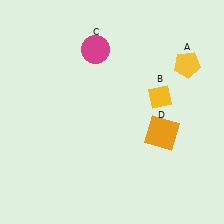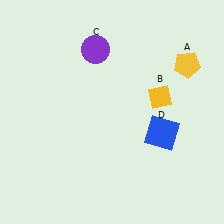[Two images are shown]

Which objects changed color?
C changed from magenta to purple. D changed from orange to blue.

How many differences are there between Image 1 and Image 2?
There are 2 differences between the two images.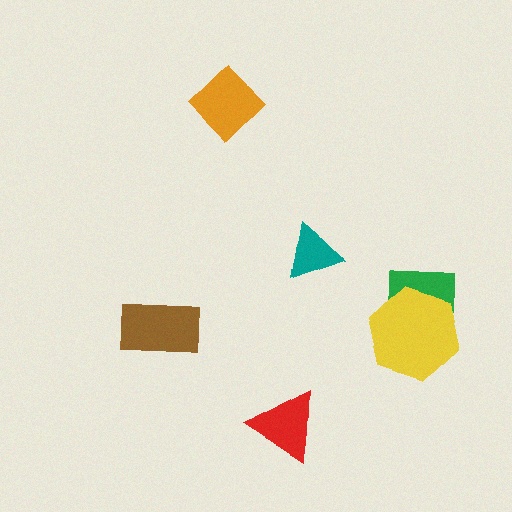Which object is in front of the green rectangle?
The yellow hexagon is in front of the green rectangle.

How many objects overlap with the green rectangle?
1 object overlaps with the green rectangle.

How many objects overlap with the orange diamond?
0 objects overlap with the orange diamond.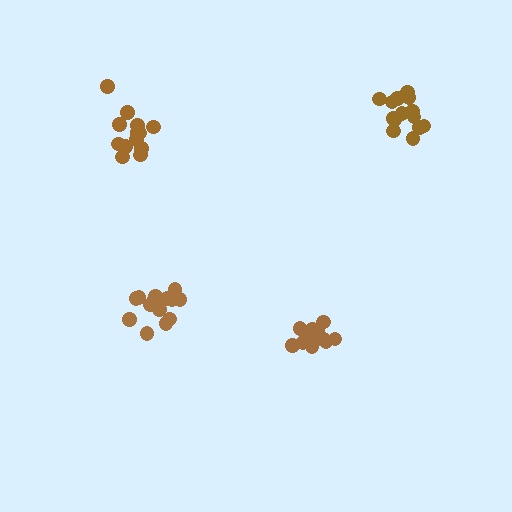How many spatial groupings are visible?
There are 4 spatial groupings.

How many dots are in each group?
Group 1: 15 dots, Group 2: 14 dots, Group 3: 13 dots, Group 4: 13 dots (55 total).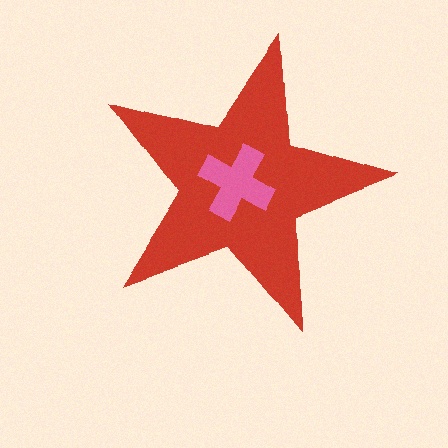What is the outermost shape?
The red star.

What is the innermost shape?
The pink cross.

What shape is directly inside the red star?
The pink cross.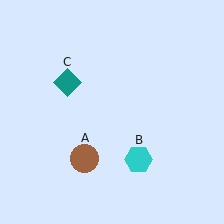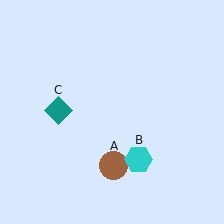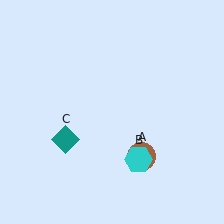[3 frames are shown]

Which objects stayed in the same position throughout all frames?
Cyan hexagon (object B) remained stationary.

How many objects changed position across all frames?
2 objects changed position: brown circle (object A), teal diamond (object C).